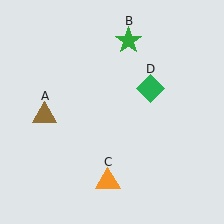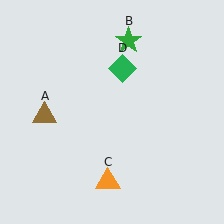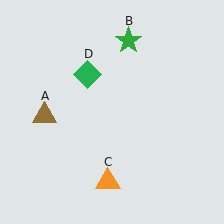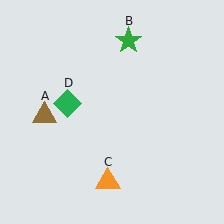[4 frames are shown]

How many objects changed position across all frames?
1 object changed position: green diamond (object D).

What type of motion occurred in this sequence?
The green diamond (object D) rotated counterclockwise around the center of the scene.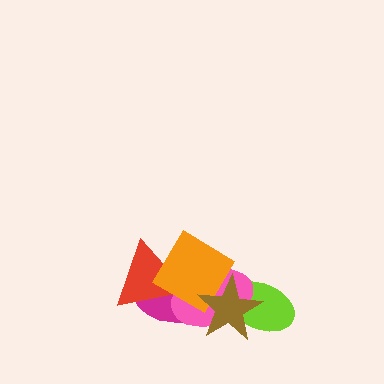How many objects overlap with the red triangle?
3 objects overlap with the red triangle.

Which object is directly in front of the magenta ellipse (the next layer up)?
The pink ellipse is directly in front of the magenta ellipse.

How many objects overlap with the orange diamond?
4 objects overlap with the orange diamond.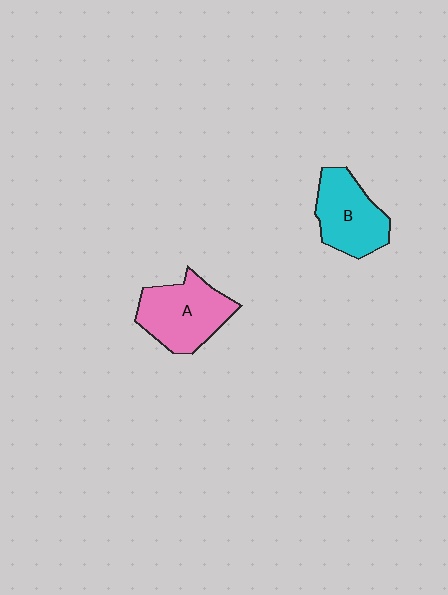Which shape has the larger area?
Shape A (pink).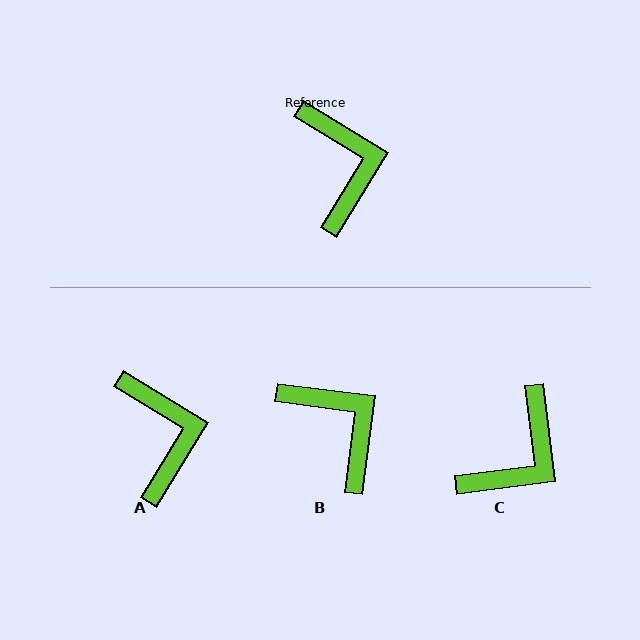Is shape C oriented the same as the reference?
No, it is off by about 51 degrees.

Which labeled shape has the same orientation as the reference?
A.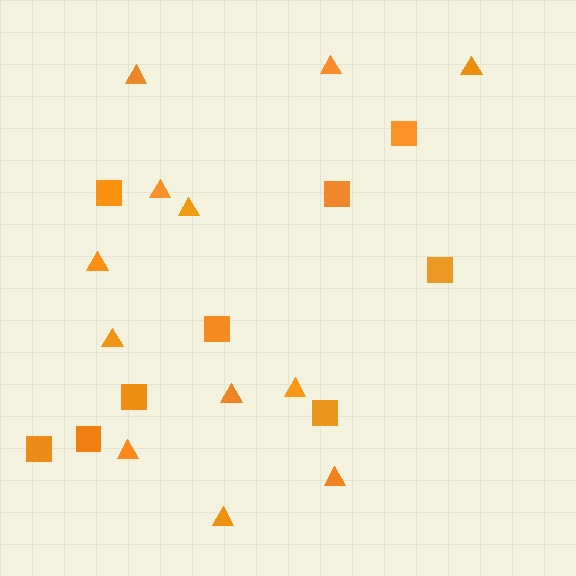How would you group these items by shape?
There are 2 groups: one group of squares (9) and one group of triangles (12).